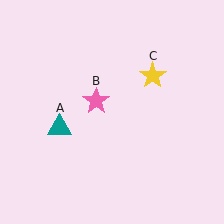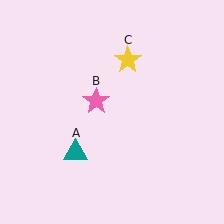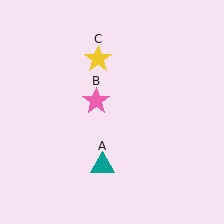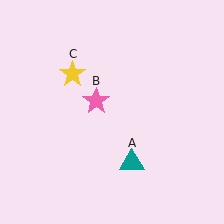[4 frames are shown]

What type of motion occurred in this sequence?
The teal triangle (object A), yellow star (object C) rotated counterclockwise around the center of the scene.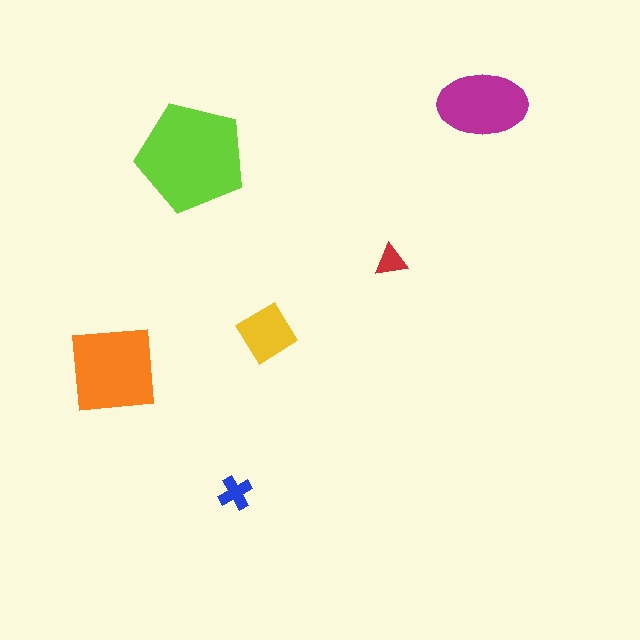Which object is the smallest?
The red triangle.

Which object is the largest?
The lime pentagon.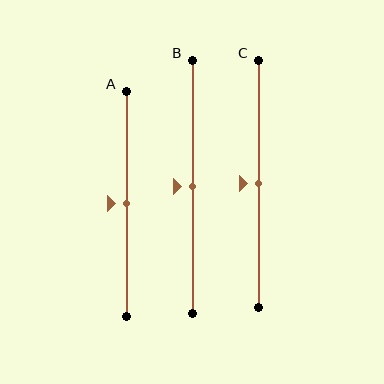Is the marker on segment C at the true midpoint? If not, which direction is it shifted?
Yes, the marker on segment C is at the true midpoint.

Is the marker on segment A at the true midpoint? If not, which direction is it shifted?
Yes, the marker on segment A is at the true midpoint.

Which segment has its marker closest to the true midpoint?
Segment A has its marker closest to the true midpoint.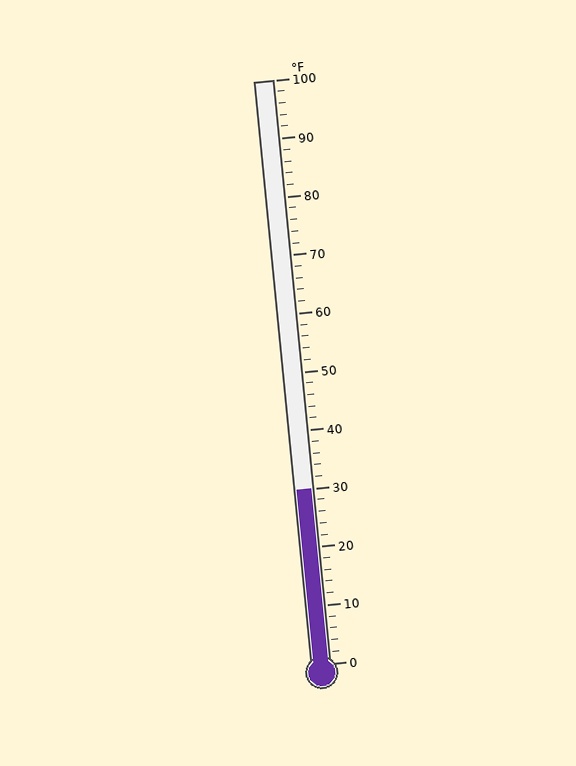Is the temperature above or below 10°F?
The temperature is above 10°F.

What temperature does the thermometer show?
The thermometer shows approximately 30°F.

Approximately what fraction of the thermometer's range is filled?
The thermometer is filled to approximately 30% of its range.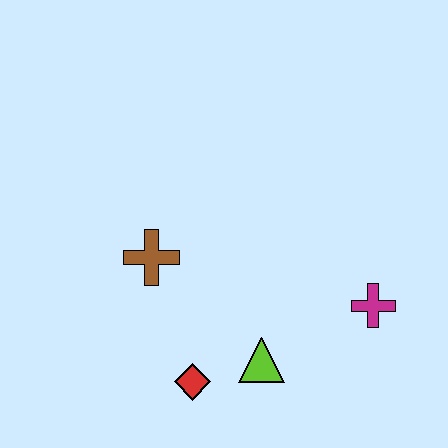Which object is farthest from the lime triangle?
The brown cross is farthest from the lime triangle.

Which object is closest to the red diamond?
The lime triangle is closest to the red diamond.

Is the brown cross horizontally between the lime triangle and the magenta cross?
No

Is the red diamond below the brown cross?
Yes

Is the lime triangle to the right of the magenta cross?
No